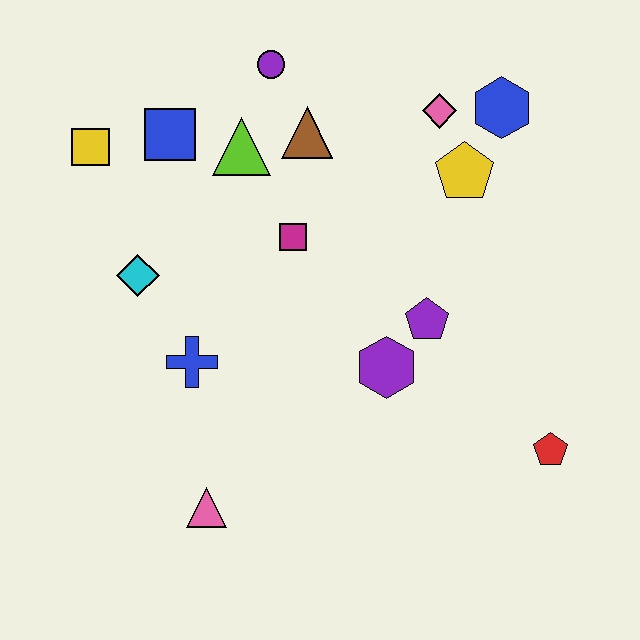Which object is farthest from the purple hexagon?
The yellow square is farthest from the purple hexagon.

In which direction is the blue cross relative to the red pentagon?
The blue cross is to the left of the red pentagon.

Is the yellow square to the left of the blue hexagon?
Yes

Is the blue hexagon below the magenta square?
No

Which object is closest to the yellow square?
The blue square is closest to the yellow square.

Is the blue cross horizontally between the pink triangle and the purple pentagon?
No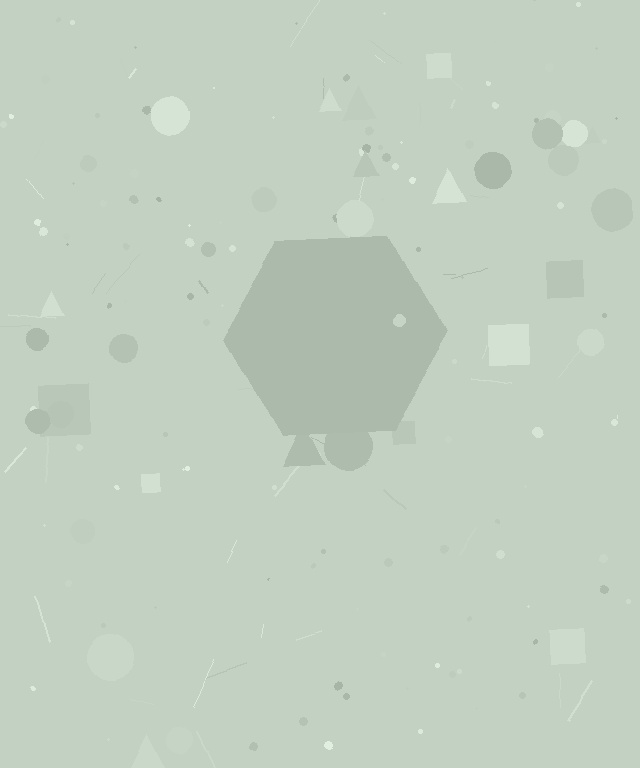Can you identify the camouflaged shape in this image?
The camouflaged shape is a hexagon.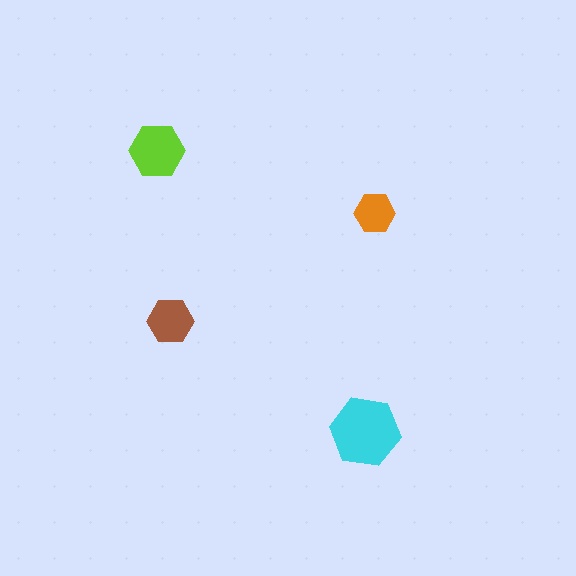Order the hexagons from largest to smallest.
the cyan one, the lime one, the brown one, the orange one.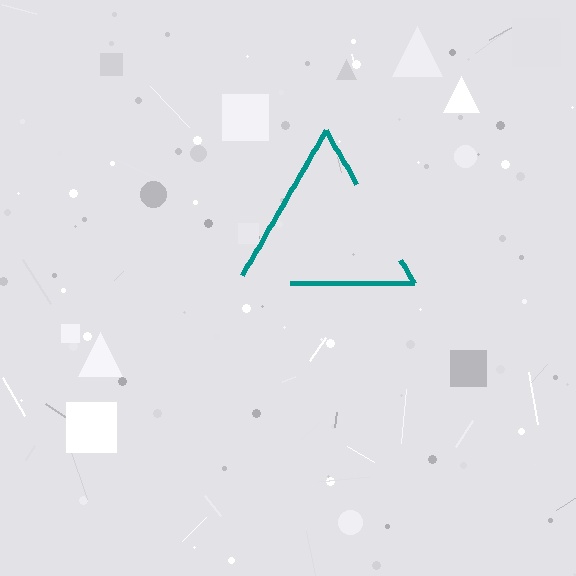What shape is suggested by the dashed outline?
The dashed outline suggests a triangle.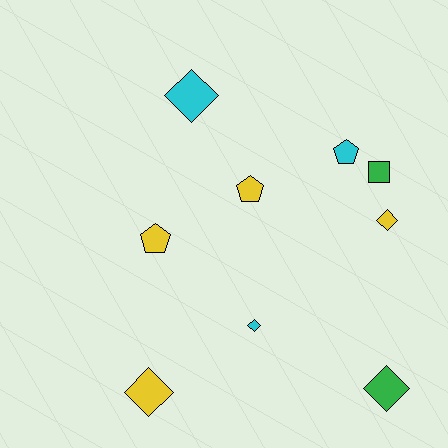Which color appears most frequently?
Yellow, with 4 objects.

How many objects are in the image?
There are 9 objects.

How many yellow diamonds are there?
There are 2 yellow diamonds.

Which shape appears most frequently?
Diamond, with 5 objects.